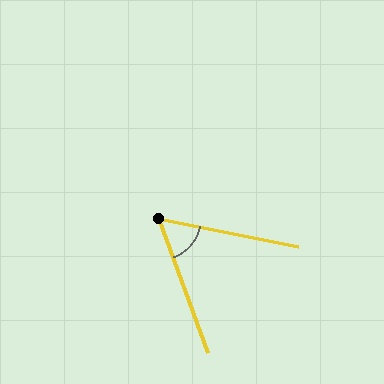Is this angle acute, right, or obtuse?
It is acute.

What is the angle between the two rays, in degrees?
Approximately 58 degrees.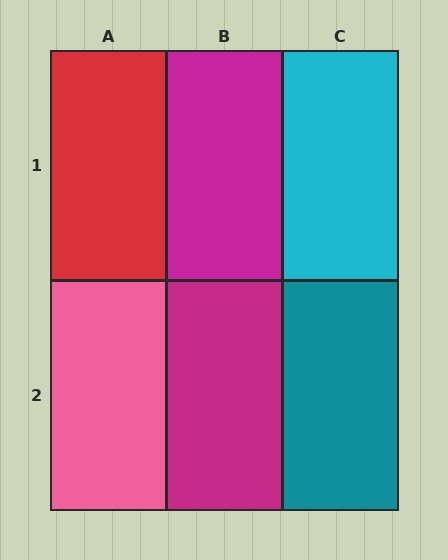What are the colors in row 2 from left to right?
Pink, magenta, teal.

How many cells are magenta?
2 cells are magenta.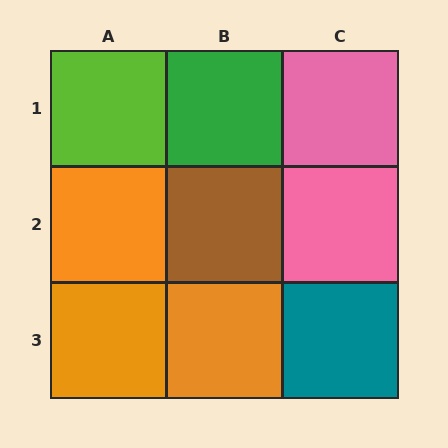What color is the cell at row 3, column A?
Orange.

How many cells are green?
1 cell is green.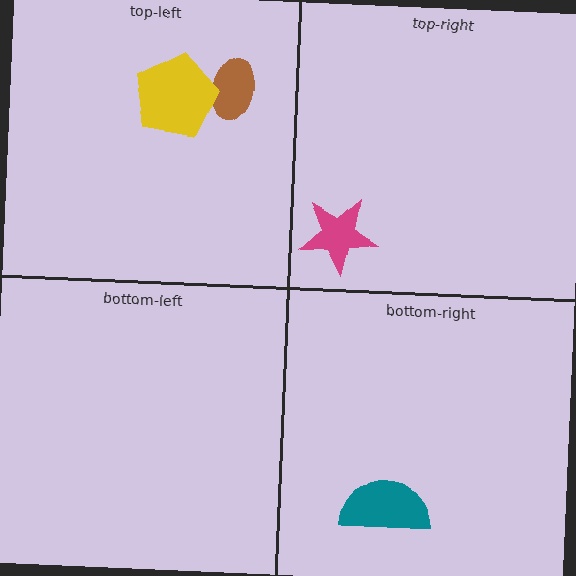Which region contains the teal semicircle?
The bottom-right region.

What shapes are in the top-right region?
The magenta star.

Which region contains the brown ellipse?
The top-left region.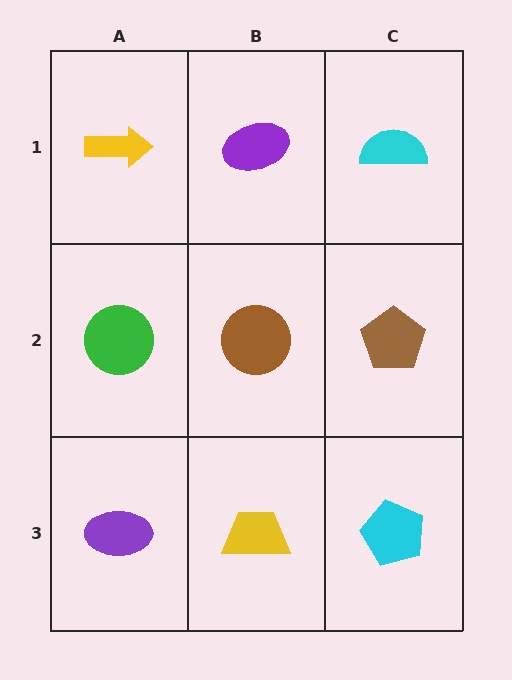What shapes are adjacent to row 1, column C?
A brown pentagon (row 2, column C), a purple ellipse (row 1, column B).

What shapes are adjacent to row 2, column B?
A purple ellipse (row 1, column B), a yellow trapezoid (row 3, column B), a green circle (row 2, column A), a brown pentagon (row 2, column C).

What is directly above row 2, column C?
A cyan semicircle.